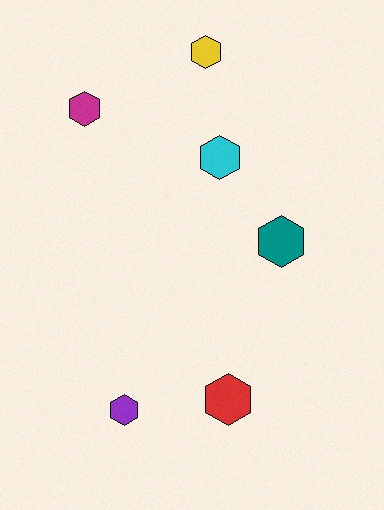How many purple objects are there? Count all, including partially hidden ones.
There is 1 purple object.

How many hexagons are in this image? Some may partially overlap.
There are 6 hexagons.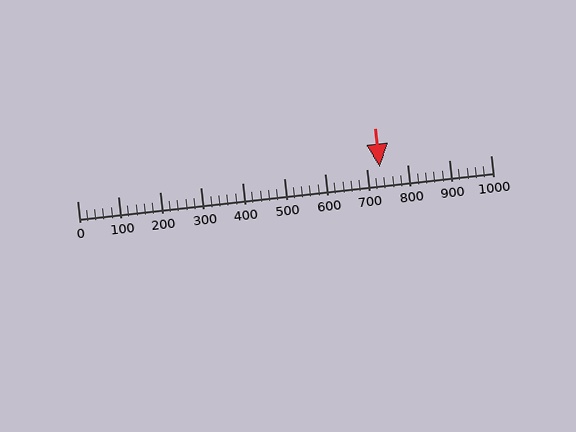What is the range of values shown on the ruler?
The ruler shows values from 0 to 1000.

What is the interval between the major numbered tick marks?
The major tick marks are spaced 100 units apart.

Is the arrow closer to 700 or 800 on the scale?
The arrow is closer to 700.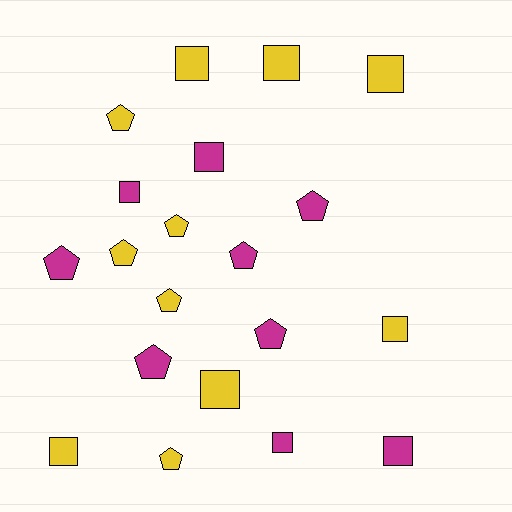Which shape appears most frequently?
Pentagon, with 10 objects.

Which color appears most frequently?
Yellow, with 11 objects.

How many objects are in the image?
There are 20 objects.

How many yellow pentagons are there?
There are 5 yellow pentagons.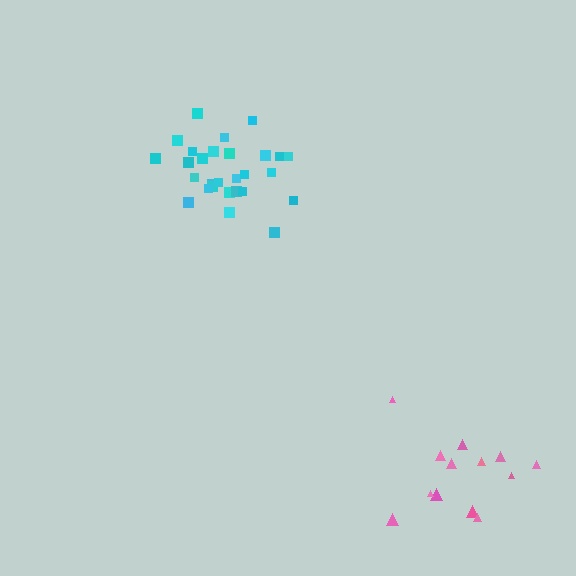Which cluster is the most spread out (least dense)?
Pink.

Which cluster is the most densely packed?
Cyan.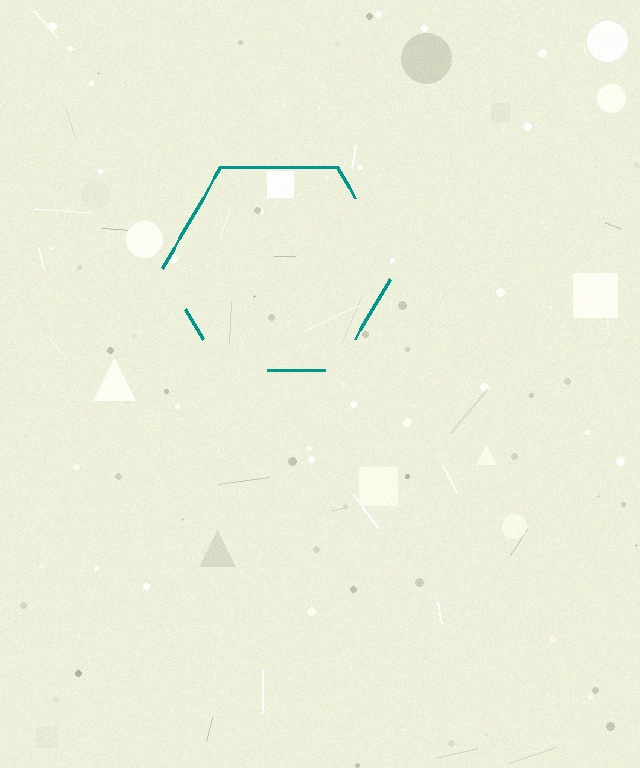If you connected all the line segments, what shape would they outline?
They would outline a hexagon.